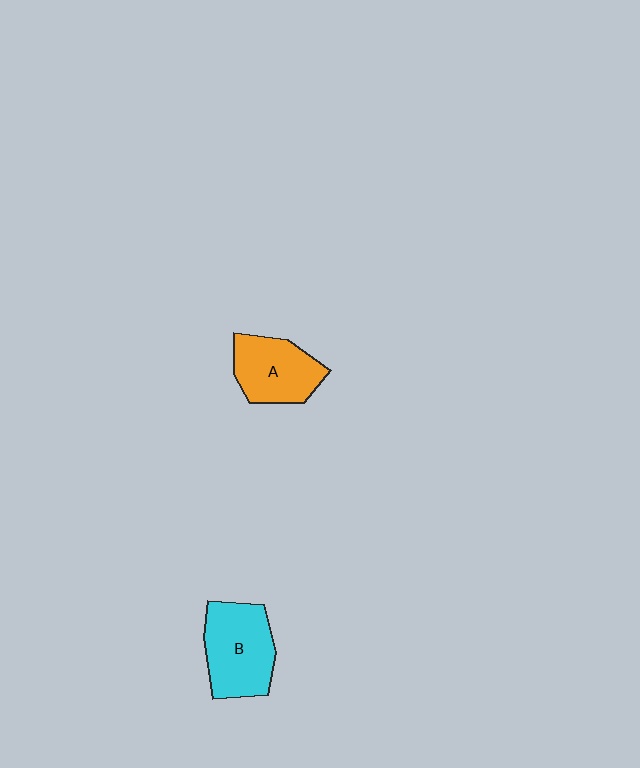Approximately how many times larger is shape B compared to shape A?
Approximately 1.2 times.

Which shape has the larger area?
Shape B (cyan).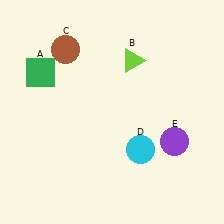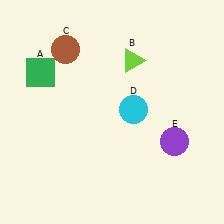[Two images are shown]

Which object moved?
The cyan circle (D) moved up.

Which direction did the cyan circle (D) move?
The cyan circle (D) moved up.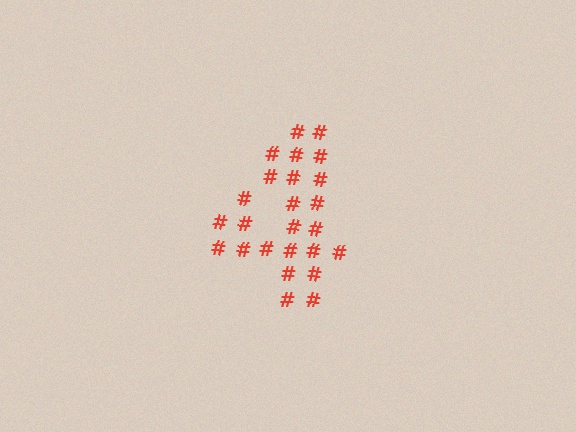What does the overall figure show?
The overall figure shows the digit 4.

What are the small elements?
The small elements are hash symbols.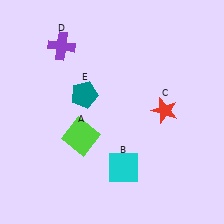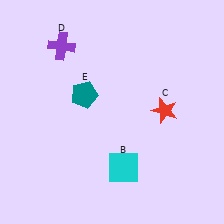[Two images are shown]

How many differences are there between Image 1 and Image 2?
There is 1 difference between the two images.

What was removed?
The lime square (A) was removed in Image 2.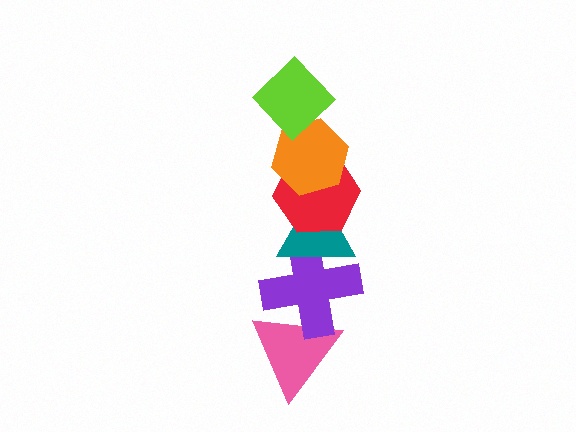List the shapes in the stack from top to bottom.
From top to bottom: the lime diamond, the orange hexagon, the red hexagon, the teal triangle, the purple cross, the pink triangle.